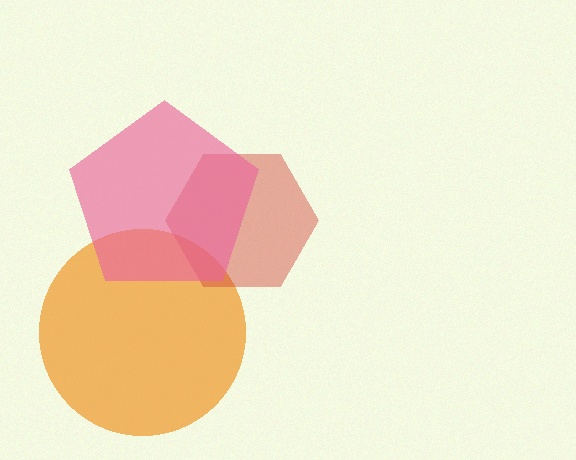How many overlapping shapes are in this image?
There are 3 overlapping shapes in the image.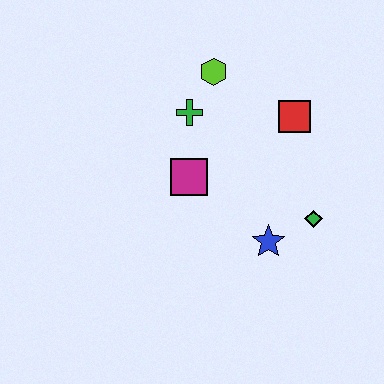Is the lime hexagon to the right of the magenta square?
Yes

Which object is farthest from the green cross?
The green diamond is farthest from the green cross.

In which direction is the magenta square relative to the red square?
The magenta square is to the left of the red square.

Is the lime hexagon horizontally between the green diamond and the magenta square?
Yes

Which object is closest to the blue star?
The green diamond is closest to the blue star.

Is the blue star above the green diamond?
No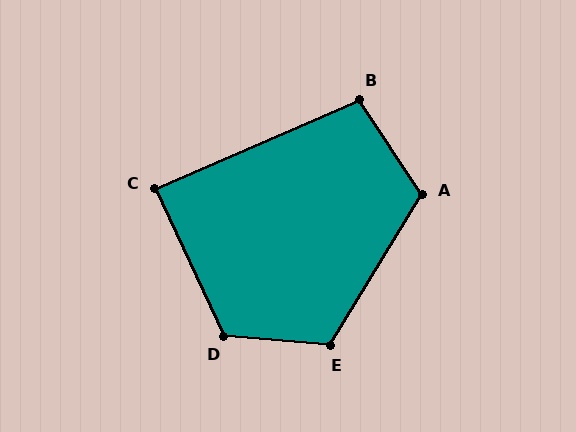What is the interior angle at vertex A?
Approximately 115 degrees (obtuse).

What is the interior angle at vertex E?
Approximately 116 degrees (obtuse).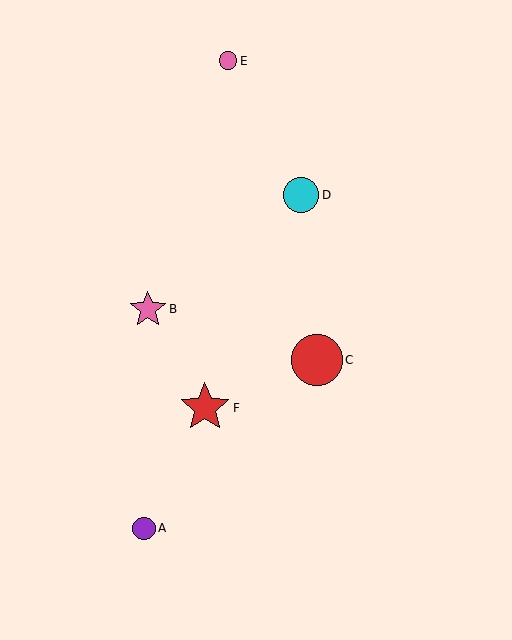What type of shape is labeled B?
Shape B is a pink star.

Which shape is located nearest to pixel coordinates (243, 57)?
The pink circle (labeled E) at (228, 61) is nearest to that location.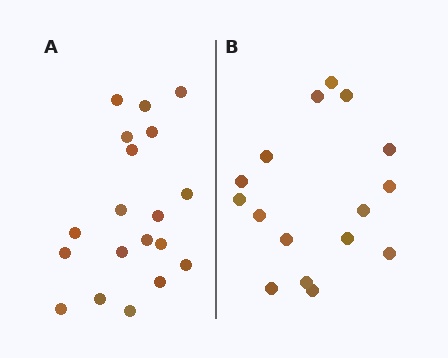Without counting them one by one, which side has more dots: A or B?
Region A (the left region) has more dots.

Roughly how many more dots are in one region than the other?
Region A has just a few more — roughly 2 or 3 more dots than region B.